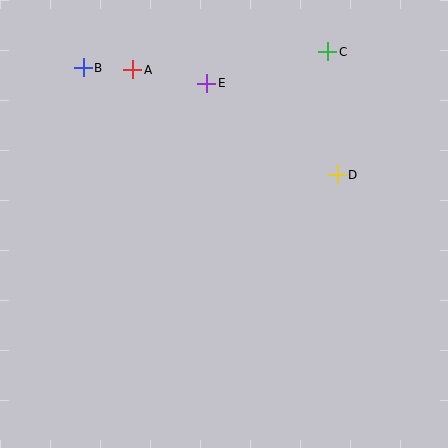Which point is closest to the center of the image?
Point D at (337, 175) is closest to the center.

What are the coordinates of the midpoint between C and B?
The midpoint between C and B is at (205, 60).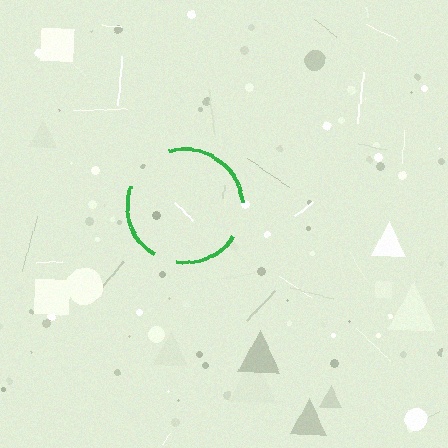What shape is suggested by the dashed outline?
The dashed outline suggests a circle.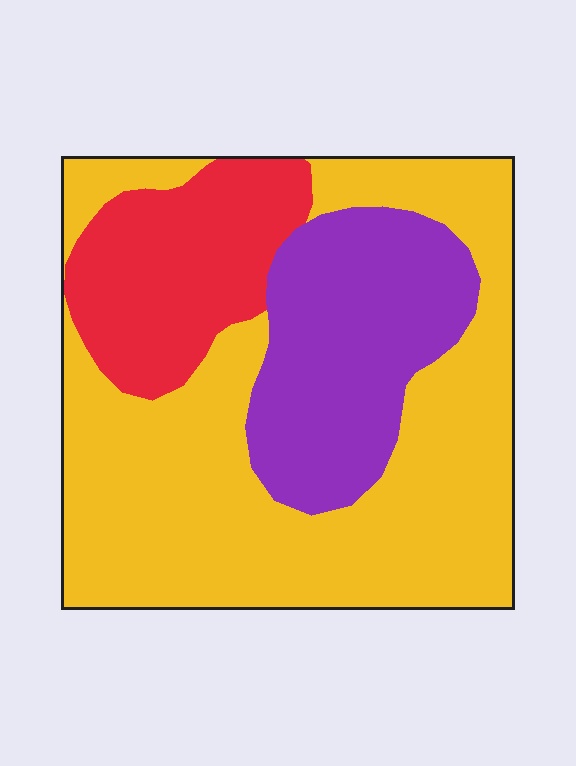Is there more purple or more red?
Purple.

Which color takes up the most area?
Yellow, at roughly 55%.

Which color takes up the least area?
Red, at roughly 20%.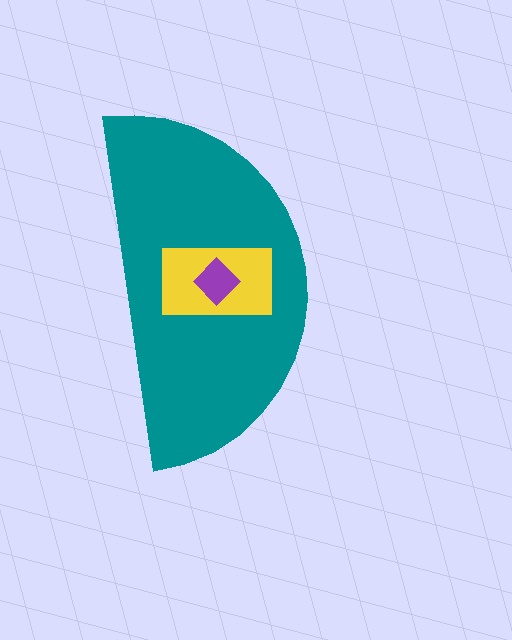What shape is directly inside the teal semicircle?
The yellow rectangle.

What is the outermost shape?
The teal semicircle.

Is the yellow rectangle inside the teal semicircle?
Yes.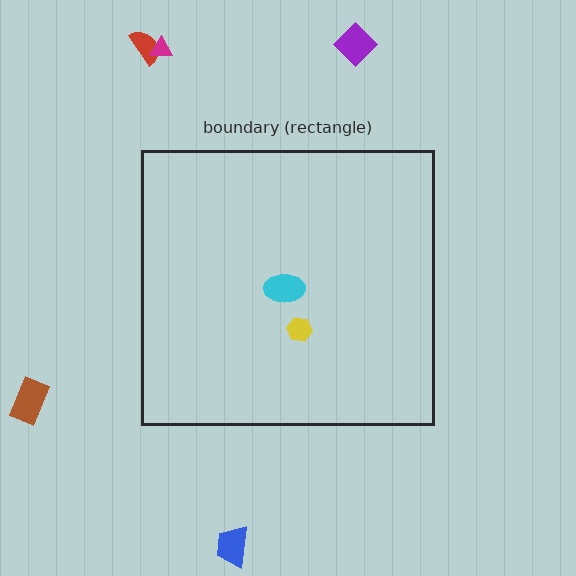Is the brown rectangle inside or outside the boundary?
Outside.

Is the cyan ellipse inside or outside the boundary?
Inside.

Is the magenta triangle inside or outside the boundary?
Outside.